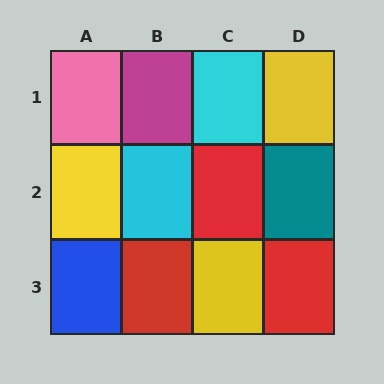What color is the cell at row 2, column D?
Teal.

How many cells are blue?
1 cell is blue.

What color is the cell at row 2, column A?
Yellow.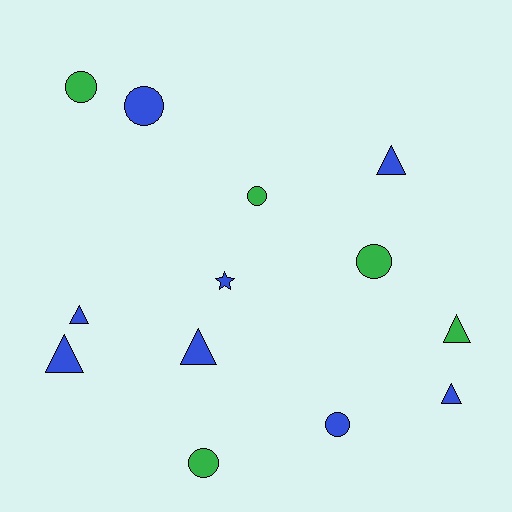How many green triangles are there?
There is 1 green triangle.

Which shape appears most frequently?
Triangle, with 6 objects.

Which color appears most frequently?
Blue, with 8 objects.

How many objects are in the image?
There are 13 objects.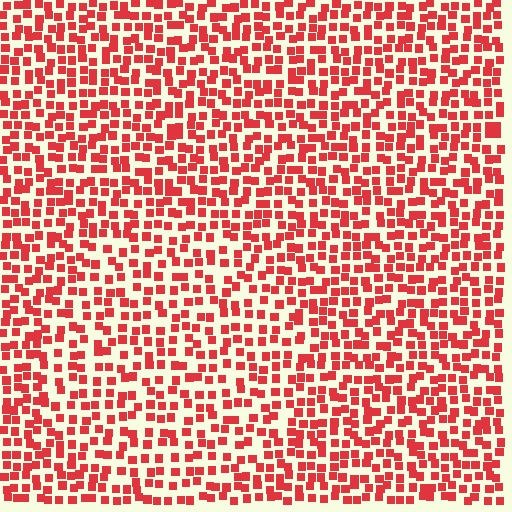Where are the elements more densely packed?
The elements are more densely packed outside the circle boundary.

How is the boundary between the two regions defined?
The boundary is defined by a change in element density (approximately 1.4x ratio). All elements are the same color, size, and shape.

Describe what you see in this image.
The image contains small red elements arranged at two different densities. A circle-shaped region is visible where the elements are less densely packed than the surrounding area.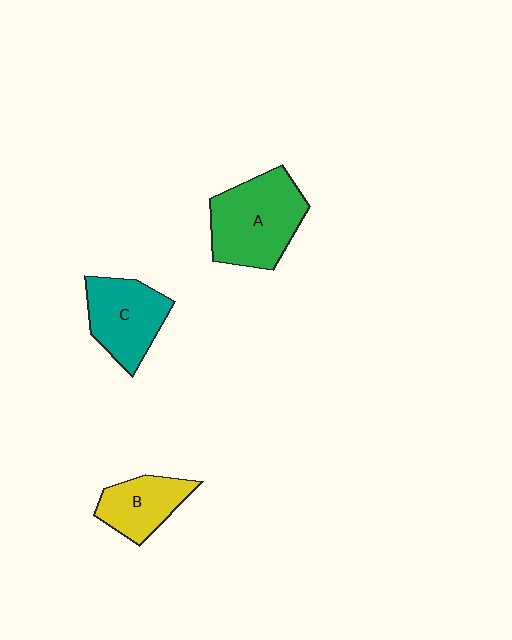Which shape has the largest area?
Shape A (green).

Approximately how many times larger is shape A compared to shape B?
Approximately 1.7 times.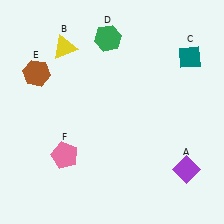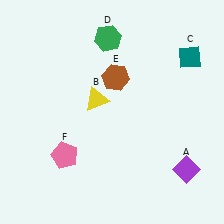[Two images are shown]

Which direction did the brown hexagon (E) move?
The brown hexagon (E) moved right.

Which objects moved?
The objects that moved are: the yellow triangle (B), the brown hexagon (E).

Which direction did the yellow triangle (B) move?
The yellow triangle (B) moved down.